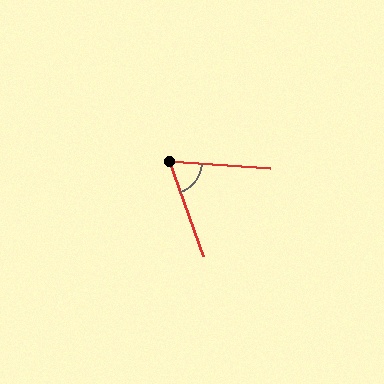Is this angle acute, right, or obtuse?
It is acute.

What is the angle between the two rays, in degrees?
Approximately 66 degrees.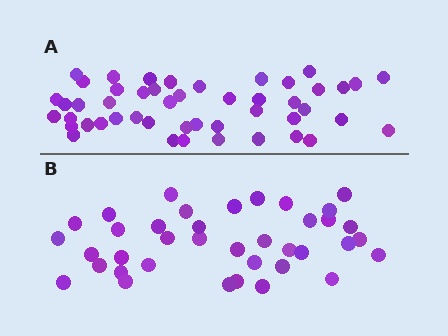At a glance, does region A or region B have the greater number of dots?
Region A (the top region) has more dots.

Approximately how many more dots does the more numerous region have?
Region A has roughly 10 or so more dots than region B.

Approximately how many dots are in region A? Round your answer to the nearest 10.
About 50 dots. (The exact count is 48, which rounds to 50.)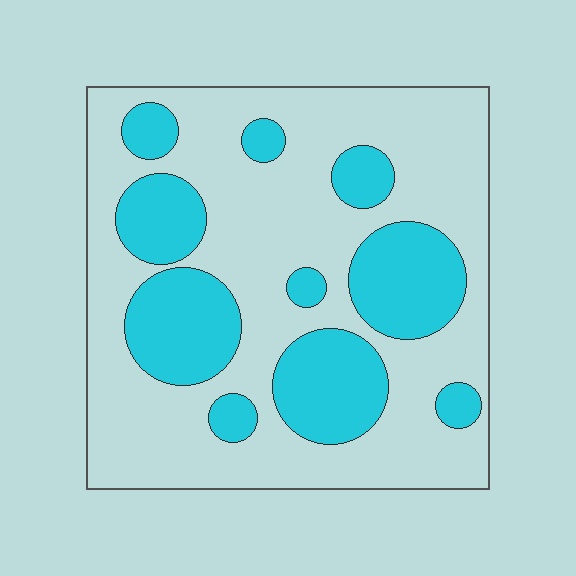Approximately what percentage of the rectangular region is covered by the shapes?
Approximately 30%.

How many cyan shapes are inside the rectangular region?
10.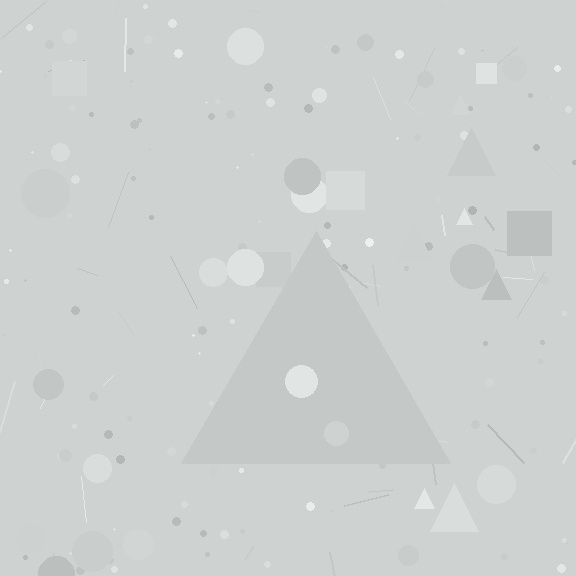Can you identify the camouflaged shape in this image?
The camouflaged shape is a triangle.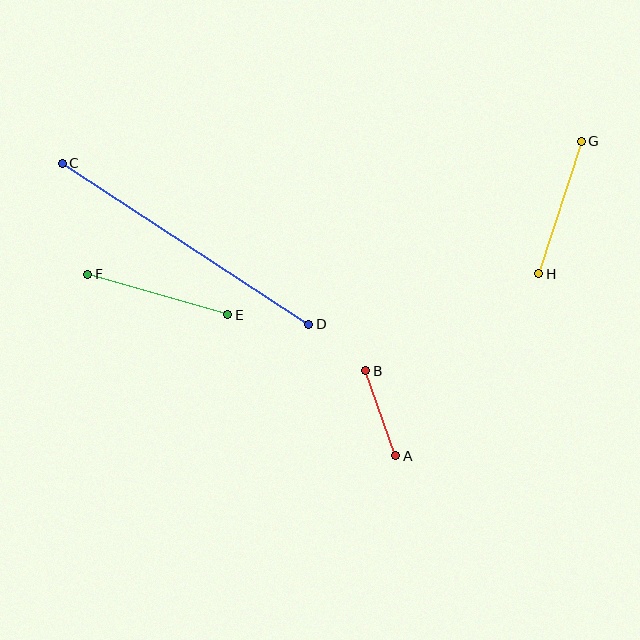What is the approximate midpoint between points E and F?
The midpoint is at approximately (158, 295) pixels.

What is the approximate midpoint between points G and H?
The midpoint is at approximately (560, 208) pixels.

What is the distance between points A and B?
The distance is approximately 90 pixels.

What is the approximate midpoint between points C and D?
The midpoint is at approximately (186, 244) pixels.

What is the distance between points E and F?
The distance is approximately 146 pixels.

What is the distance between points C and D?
The distance is approximately 294 pixels.